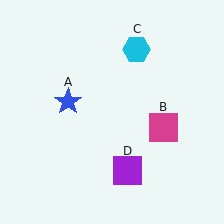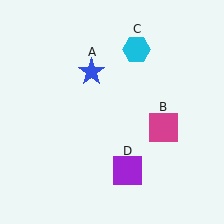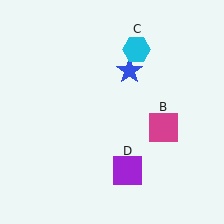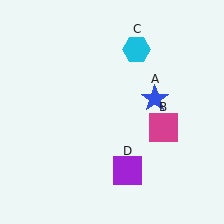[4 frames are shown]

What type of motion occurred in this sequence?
The blue star (object A) rotated clockwise around the center of the scene.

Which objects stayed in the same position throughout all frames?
Magenta square (object B) and cyan hexagon (object C) and purple square (object D) remained stationary.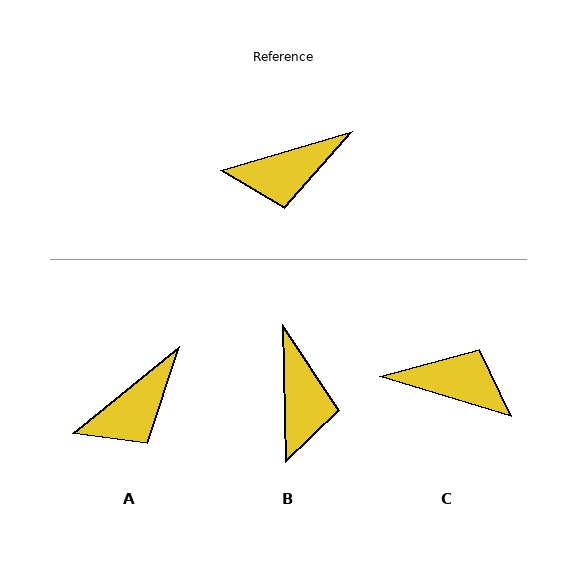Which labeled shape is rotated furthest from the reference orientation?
C, about 147 degrees away.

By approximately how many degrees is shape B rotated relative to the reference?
Approximately 75 degrees counter-clockwise.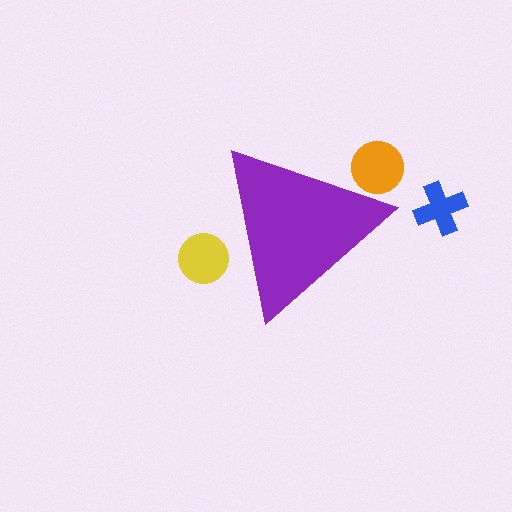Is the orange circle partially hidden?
Yes, the orange circle is partially hidden behind the purple triangle.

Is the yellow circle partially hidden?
Yes, the yellow circle is partially hidden behind the purple triangle.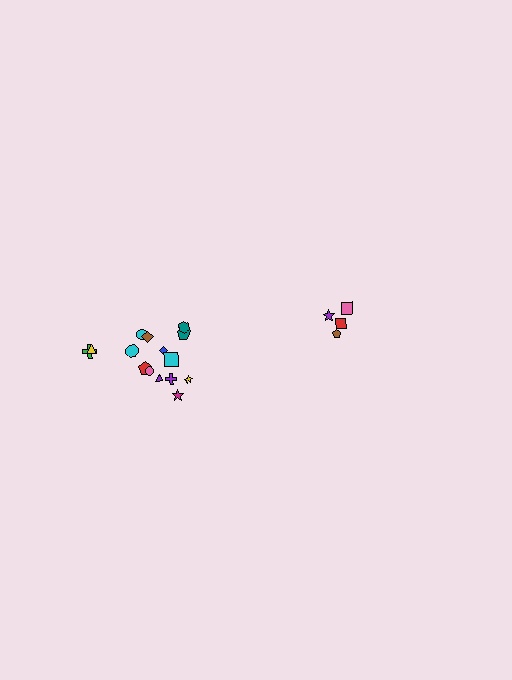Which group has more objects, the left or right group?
The left group.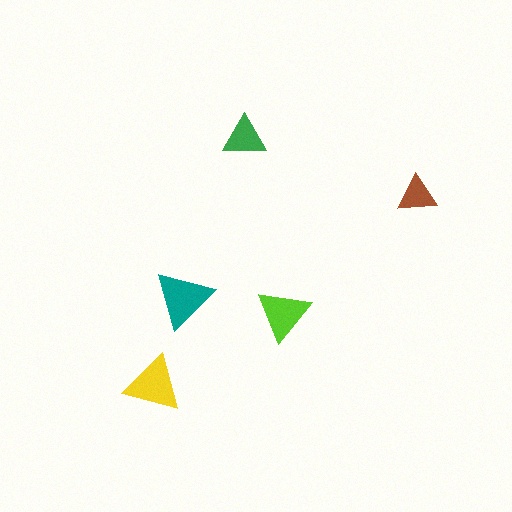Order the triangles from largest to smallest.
the teal one, the yellow one, the lime one, the green one, the brown one.